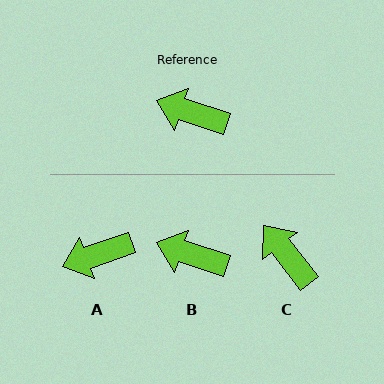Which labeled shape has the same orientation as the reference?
B.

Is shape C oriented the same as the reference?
No, it is off by about 34 degrees.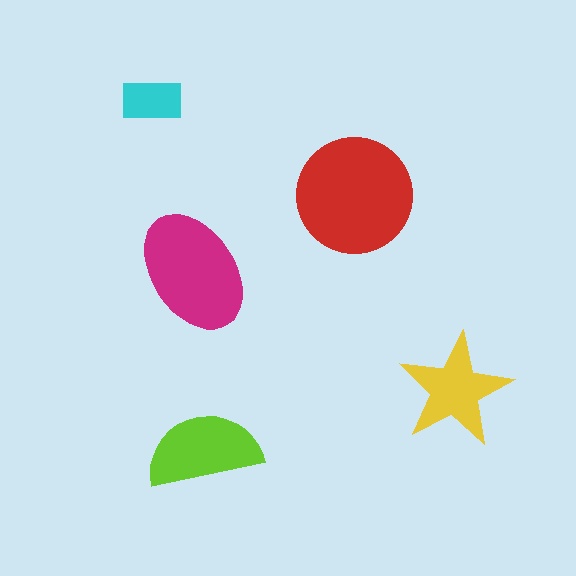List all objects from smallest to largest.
The cyan rectangle, the yellow star, the lime semicircle, the magenta ellipse, the red circle.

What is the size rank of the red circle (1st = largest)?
1st.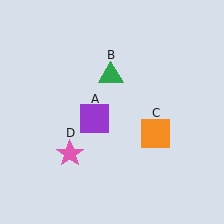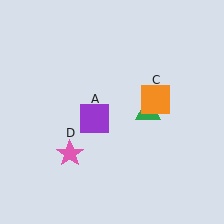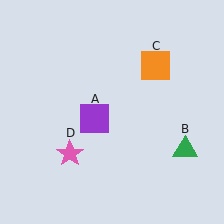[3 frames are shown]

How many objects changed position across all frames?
2 objects changed position: green triangle (object B), orange square (object C).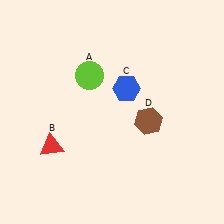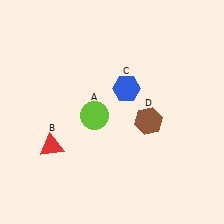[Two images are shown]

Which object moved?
The lime circle (A) moved down.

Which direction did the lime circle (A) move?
The lime circle (A) moved down.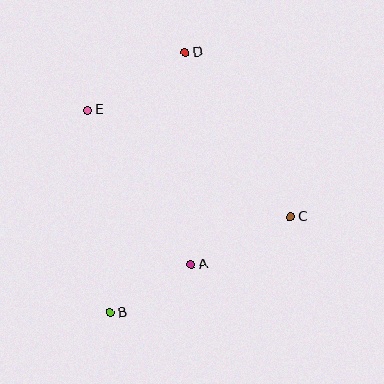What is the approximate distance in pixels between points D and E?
The distance between D and E is approximately 113 pixels.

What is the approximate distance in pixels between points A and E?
The distance between A and E is approximately 186 pixels.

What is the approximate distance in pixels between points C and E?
The distance between C and E is approximately 230 pixels.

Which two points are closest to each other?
Points A and B are closest to each other.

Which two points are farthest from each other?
Points B and D are farthest from each other.